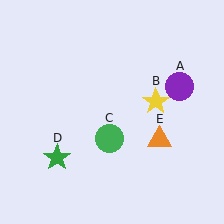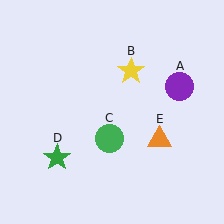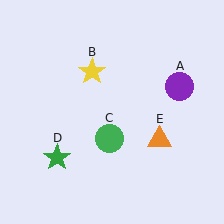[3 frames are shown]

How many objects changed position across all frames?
1 object changed position: yellow star (object B).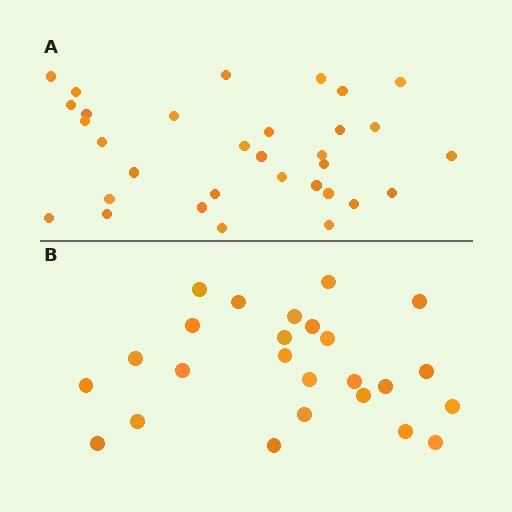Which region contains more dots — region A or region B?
Region A (the top region) has more dots.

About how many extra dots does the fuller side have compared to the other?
Region A has roughly 8 or so more dots than region B.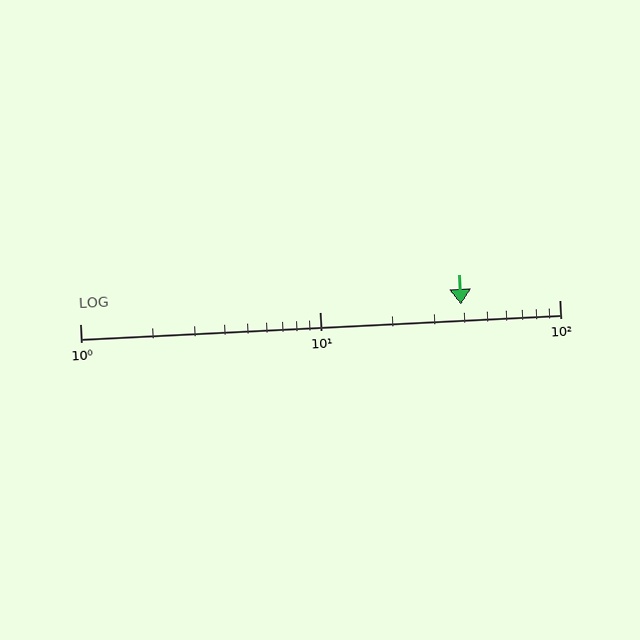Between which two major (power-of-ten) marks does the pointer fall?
The pointer is between 10 and 100.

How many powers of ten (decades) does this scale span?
The scale spans 2 decades, from 1 to 100.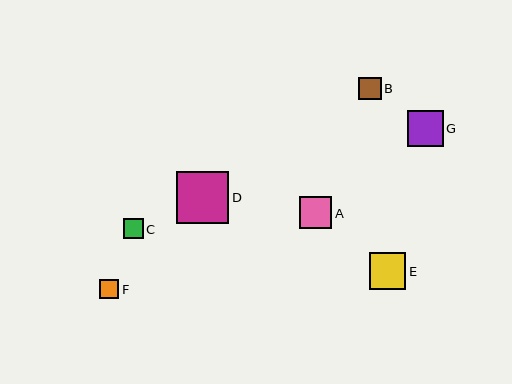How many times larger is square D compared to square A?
Square D is approximately 1.6 times the size of square A.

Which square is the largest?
Square D is the largest with a size of approximately 52 pixels.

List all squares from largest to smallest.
From largest to smallest: D, E, G, A, B, C, F.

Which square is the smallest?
Square F is the smallest with a size of approximately 19 pixels.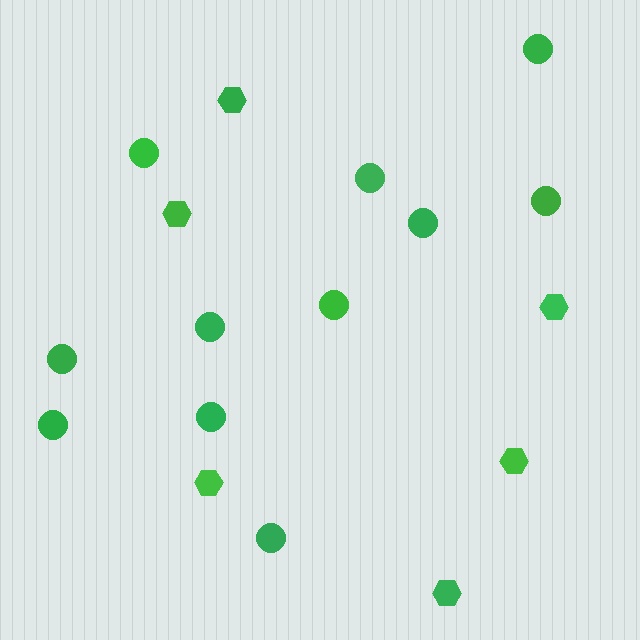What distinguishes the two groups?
There are 2 groups: one group of circles (11) and one group of hexagons (6).